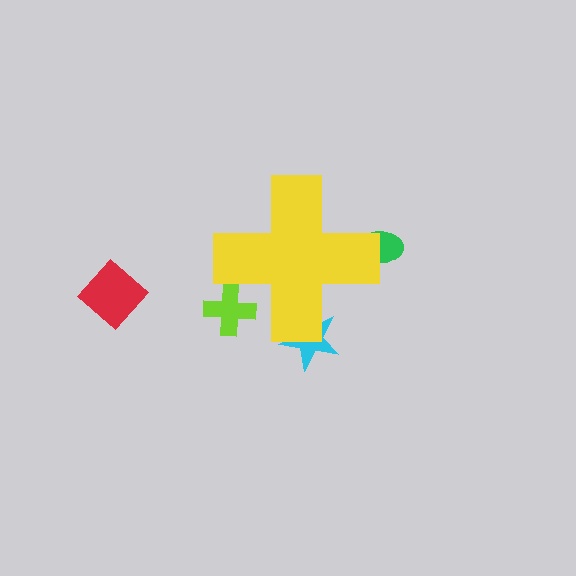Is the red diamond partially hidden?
No, the red diamond is fully visible.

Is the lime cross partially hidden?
Yes, the lime cross is partially hidden behind the yellow cross.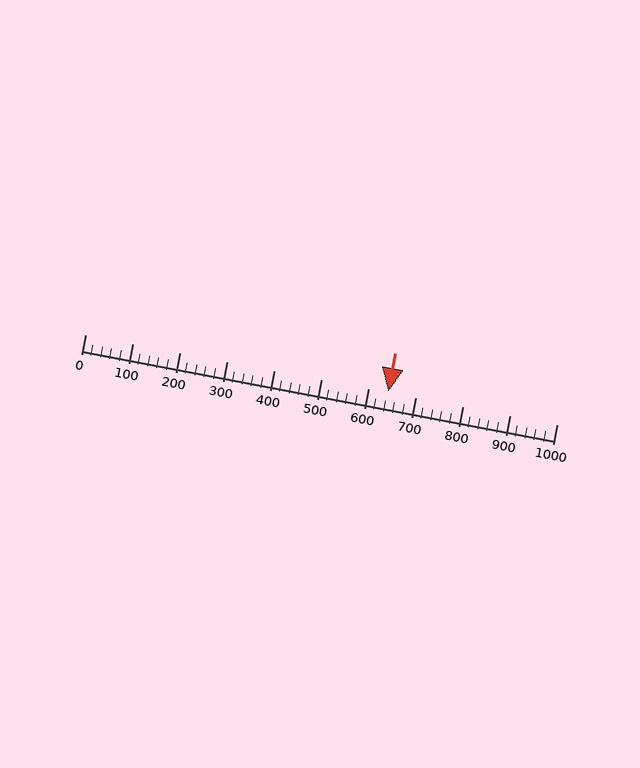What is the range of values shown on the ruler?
The ruler shows values from 0 to 1000.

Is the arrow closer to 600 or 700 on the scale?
The arrow is closer to 600.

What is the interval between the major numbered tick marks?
The major tick marks are spaced 100 units apart.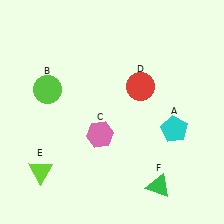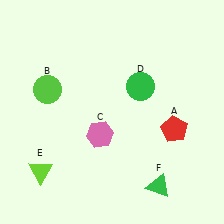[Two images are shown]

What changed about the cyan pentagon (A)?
In Image 1, A is cyan. In Image 2, it changed to red.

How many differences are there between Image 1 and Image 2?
There are 2 differences between the two images.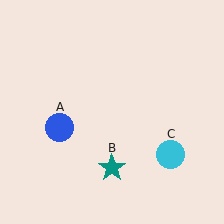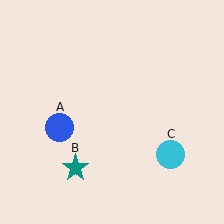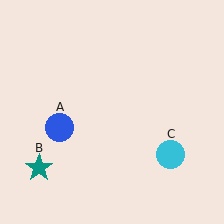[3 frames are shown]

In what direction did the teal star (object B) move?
The teal star (object B) moved left.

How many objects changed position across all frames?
1 object changed position: teal star (object B).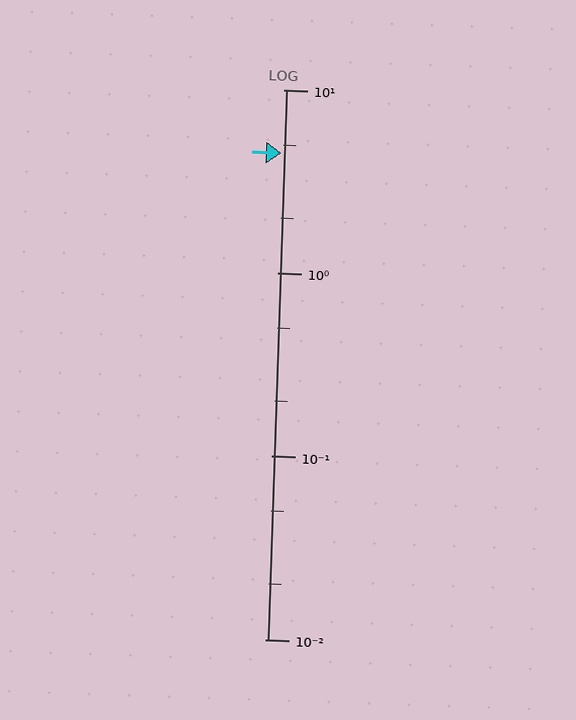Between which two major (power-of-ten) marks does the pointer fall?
The pointer is between 1 and 10.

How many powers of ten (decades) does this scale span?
The scale spans 3 decades, from 0.01 to 10.